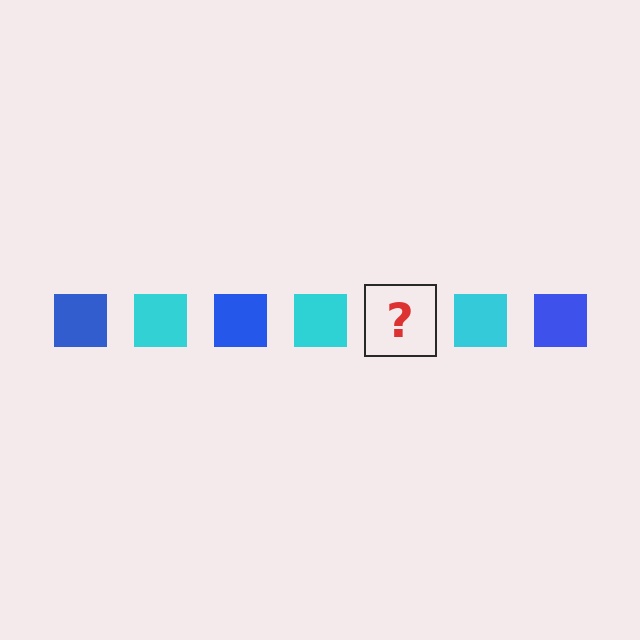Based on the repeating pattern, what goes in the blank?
The blank should be a blue square.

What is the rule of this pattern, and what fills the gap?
The rule is that the pattern cycles through blue, cyan squares. The gap should be filled with a blue square.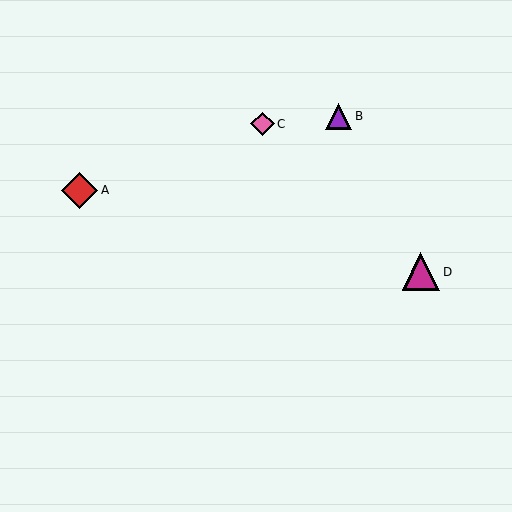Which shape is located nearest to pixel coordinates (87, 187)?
The red diamond (labeled A) at (80, 190) is nearest to that location.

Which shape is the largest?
The magenta triangle (labeled D) is the largest.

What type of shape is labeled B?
Shape B is a purple triangle.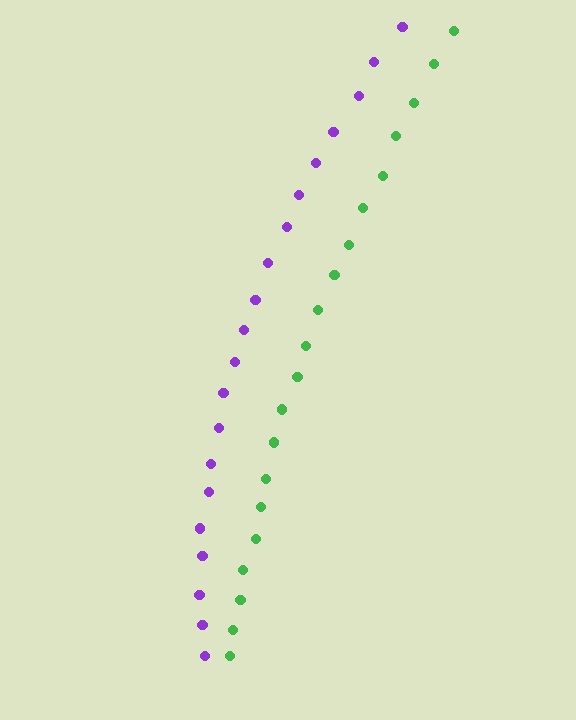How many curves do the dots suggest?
There are 2 distinct paths.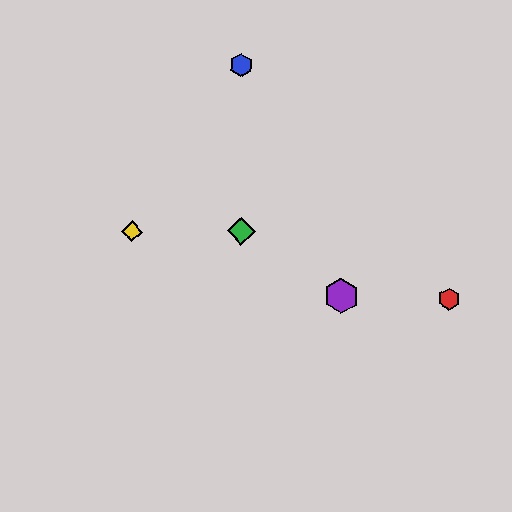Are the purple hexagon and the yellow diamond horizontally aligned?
No, the purple hexagon is at y≈296 and the yellow diamond is at y≈231.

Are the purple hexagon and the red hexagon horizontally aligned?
Yes, both are at y≈296.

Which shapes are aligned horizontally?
The red hexagon, the purple hexagon are aligned horizontally.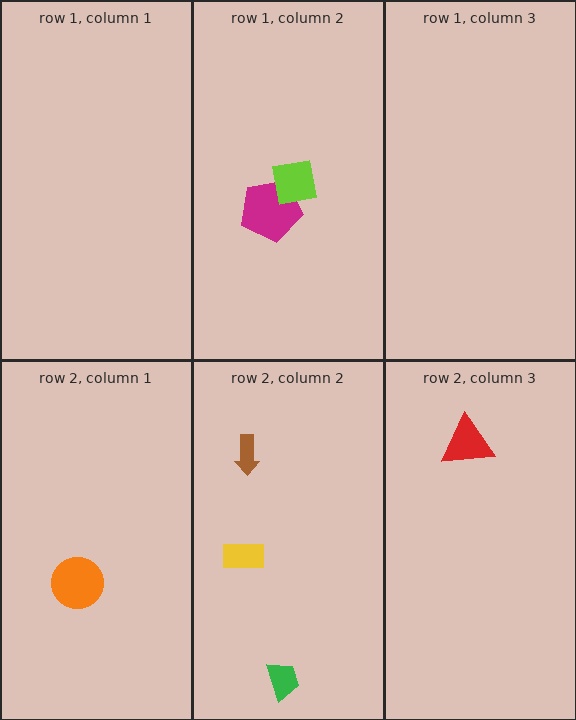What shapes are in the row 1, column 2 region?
The magenta pentagon, the lime square.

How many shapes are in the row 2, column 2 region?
3.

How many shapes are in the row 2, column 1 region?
1.